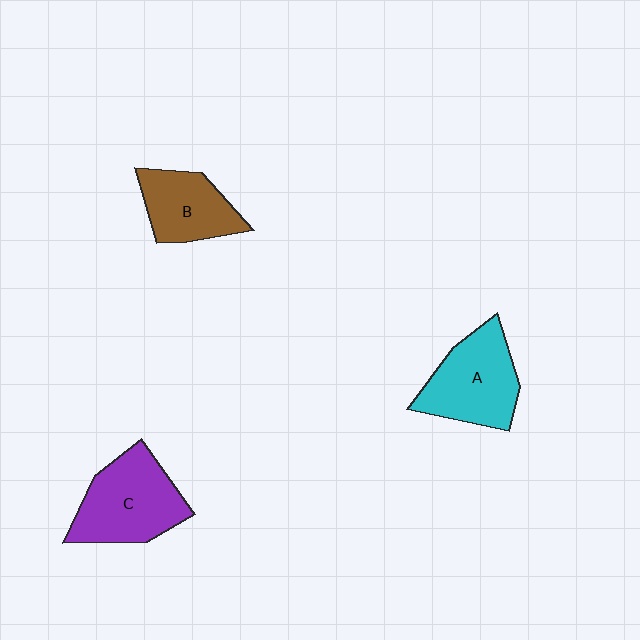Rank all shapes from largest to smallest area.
From largest to smallest: C (purple), A (cyan), B (brown).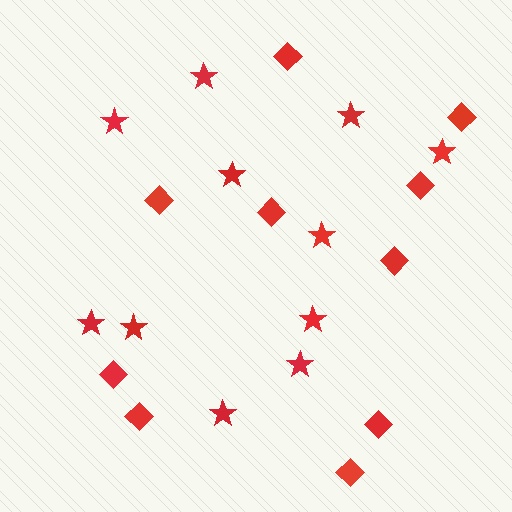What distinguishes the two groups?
There are 2 groups: one group of diamonds (10) and one group of stars (11).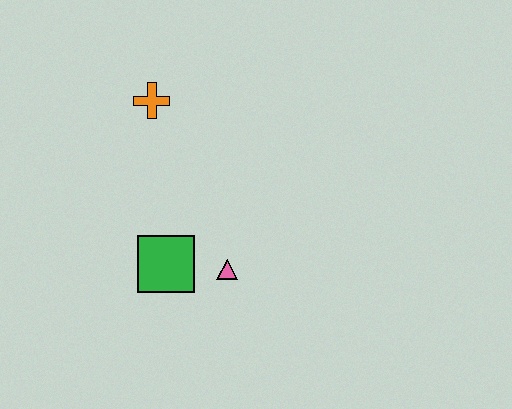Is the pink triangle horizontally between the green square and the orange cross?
No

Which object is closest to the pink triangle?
The green square is closest to the pink triangle.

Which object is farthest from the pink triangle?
The orange cross is farthest from the pink triangle.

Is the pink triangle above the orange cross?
No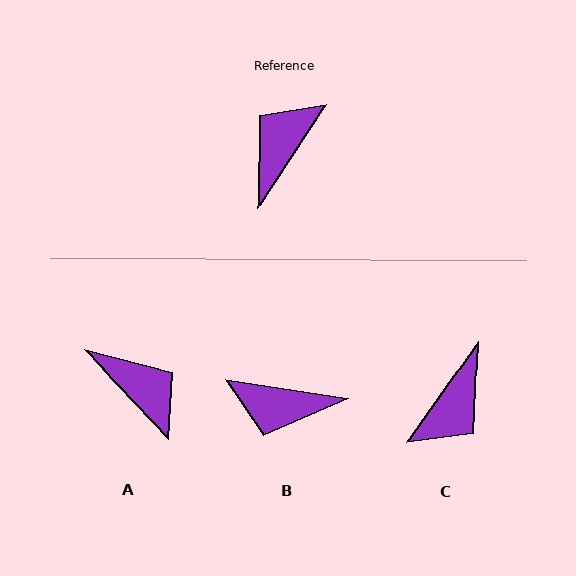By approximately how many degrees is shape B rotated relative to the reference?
Approximately 114 degrees counter-clockwise.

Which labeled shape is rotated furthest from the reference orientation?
C, about 178 degrees away.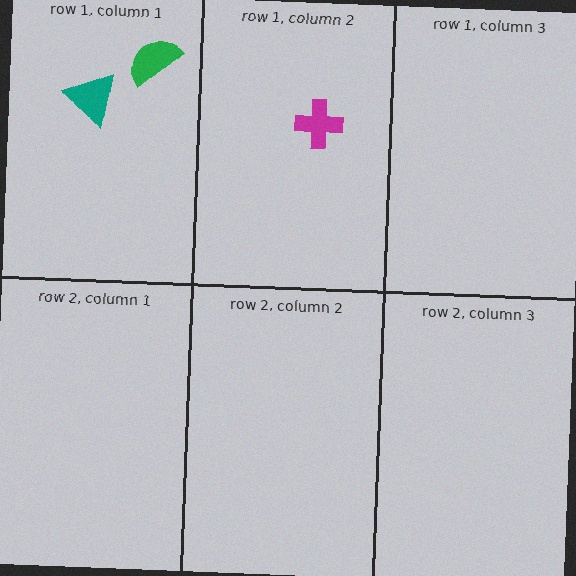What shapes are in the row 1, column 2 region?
The magenta cross.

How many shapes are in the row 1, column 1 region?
2.